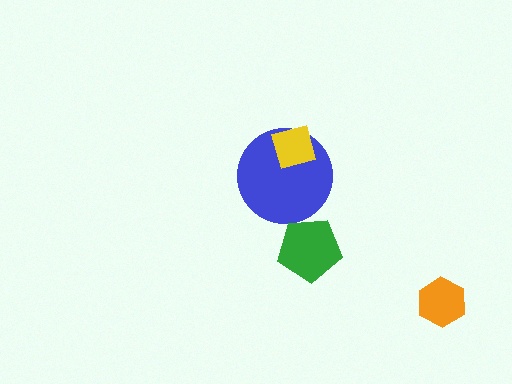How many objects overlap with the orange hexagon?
0 objects overlap with the orange hexagon.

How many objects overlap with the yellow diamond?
1 object overlaps with the yellow diamond.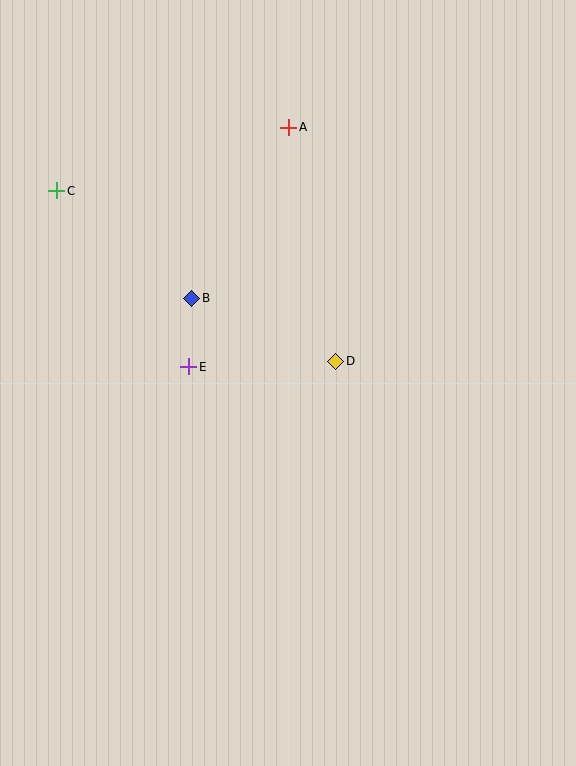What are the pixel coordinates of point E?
Point E is at (189, 367).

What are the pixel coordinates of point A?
Point A is at (289, 127).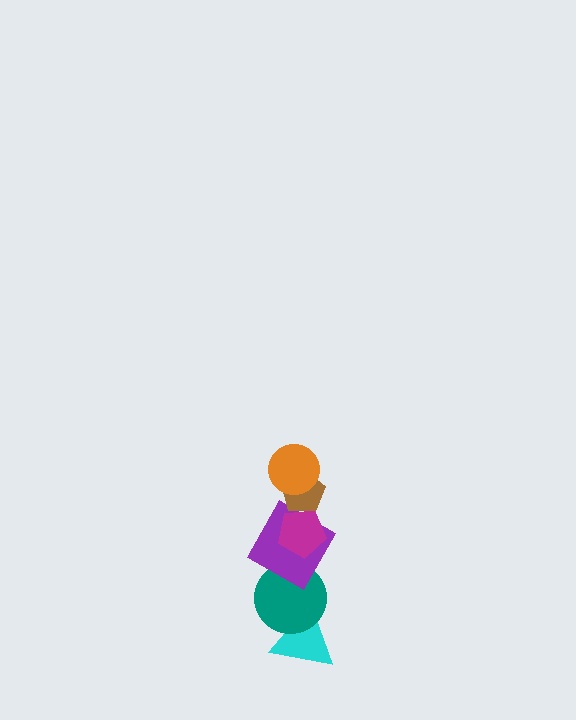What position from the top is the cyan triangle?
The cyan triangle is 6th from the top.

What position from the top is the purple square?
The purple square is 4th from the top.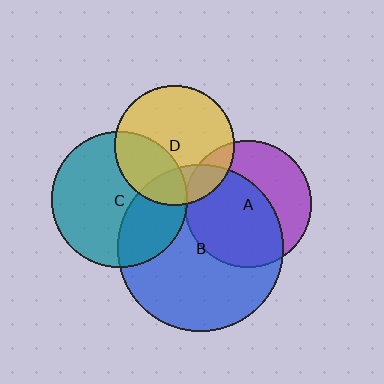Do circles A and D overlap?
Yes.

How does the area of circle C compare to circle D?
Approximately 1.3 times.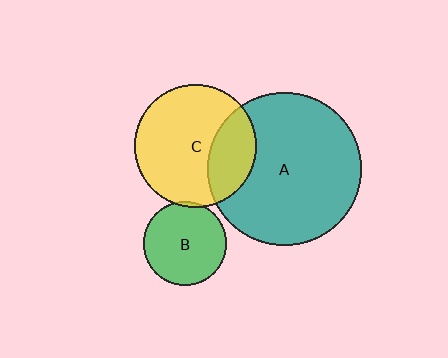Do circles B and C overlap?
Yes.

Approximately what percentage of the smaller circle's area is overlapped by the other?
Approximately 5%.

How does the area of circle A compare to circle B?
Approximately 3.3 times.